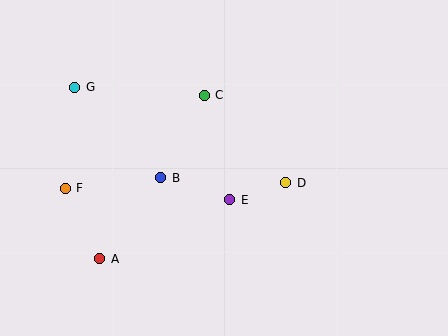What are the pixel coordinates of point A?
Point A is at (100, 259).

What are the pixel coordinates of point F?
Point F is at (65, 188).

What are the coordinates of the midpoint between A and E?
The midpoint between A and E is at (165, 229).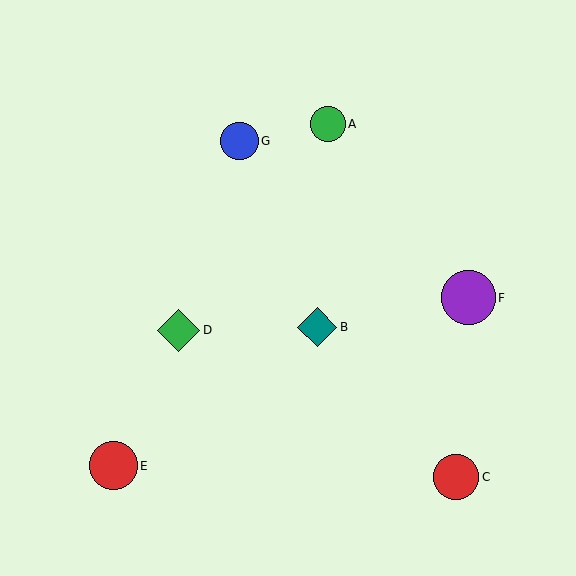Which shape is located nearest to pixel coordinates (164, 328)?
The green diamond (labeled D) at (179, 330) is nearest to that location.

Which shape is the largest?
The purple circle (labeled F) is the largest.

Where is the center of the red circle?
The center of the red circle is at (114, 466).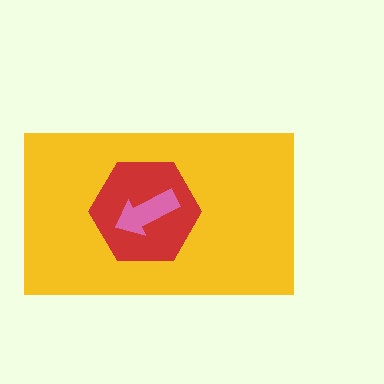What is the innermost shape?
The pink arrow.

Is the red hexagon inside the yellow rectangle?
Yes.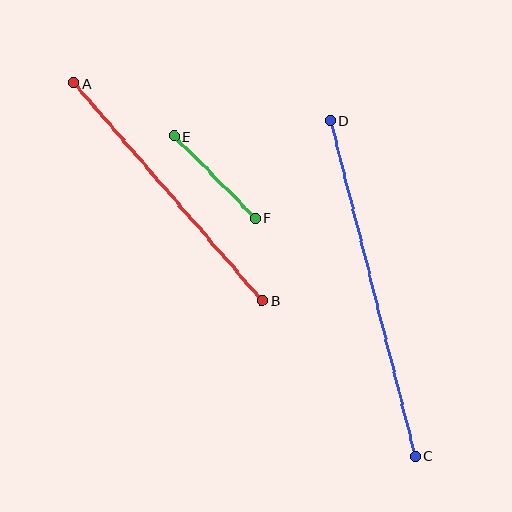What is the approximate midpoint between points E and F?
The midpoint is at approximately (215, 177) pixels.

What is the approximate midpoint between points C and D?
The midpoint is at approximately (373, 288) pixels.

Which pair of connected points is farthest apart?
Points C and D are farthest apart.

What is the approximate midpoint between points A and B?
The midpoint is at approximately (168, 192) pixels.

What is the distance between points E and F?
The distance is approximately 116 pixels.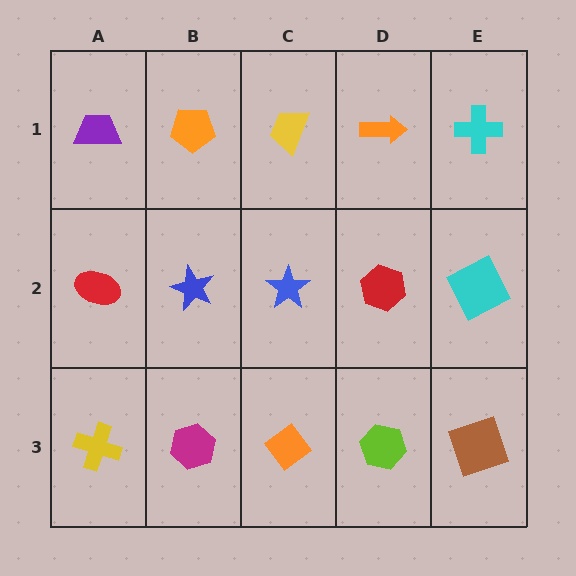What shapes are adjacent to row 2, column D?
An orange arrow (row 1, column D), a lime hexagon (row 3, column D), a blue star (row 2, column C), a cyan square (row 2, column E).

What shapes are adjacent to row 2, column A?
A purple trapezoid (row 1, column A), a yellow cross (row 3, column A), a blue star (row 2, column B).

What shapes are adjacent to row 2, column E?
A cyan cross (row 1, column E), a brown square (row 3, column E), a red hexagon (row 2, column D).